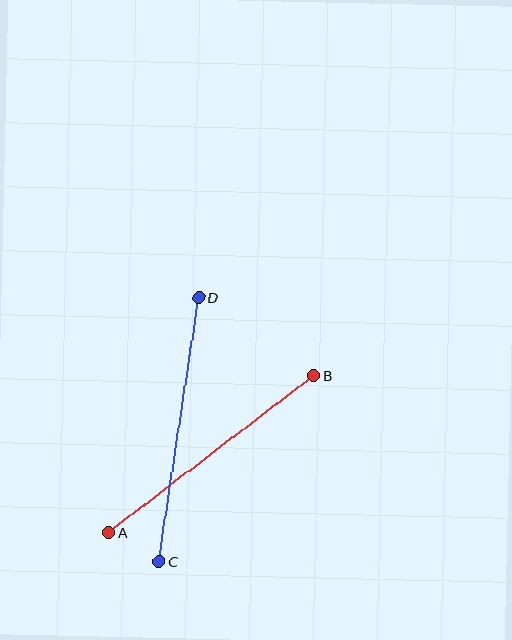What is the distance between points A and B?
The distance is approximately 258 pixels.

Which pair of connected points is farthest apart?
Points C and D are farthest apart.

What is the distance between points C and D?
The distance is approximately 267 pixels.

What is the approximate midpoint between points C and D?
The midpoint is at approximately (179, 429) pixels.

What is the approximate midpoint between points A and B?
The midpoint is at approximately (211, 454) pixels.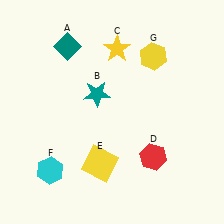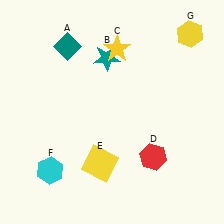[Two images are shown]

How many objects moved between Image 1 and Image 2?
2 objects moved between the two images.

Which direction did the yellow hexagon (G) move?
The yellow hexagon (G) moved right.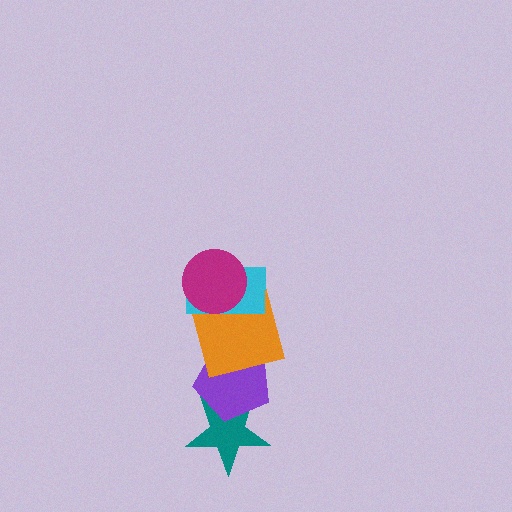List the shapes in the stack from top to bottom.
From top to bottom: the magenta circle, the cyan rectangle, the orange square, the purple pentagon, the teal star.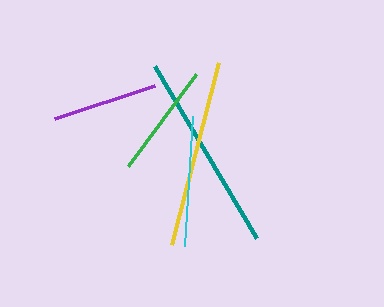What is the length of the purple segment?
The purple segment is approximately 106 pixels long.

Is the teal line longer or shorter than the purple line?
The teal line is longer than the purple line.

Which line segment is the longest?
The teal line is the longest at approximately 200 pixels.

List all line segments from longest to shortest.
From longest to shortest: teal, yellow, cyan, green, purple.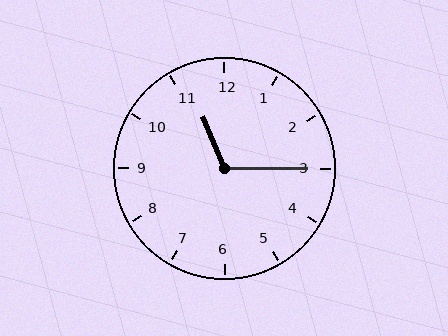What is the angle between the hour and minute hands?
Approximately 112 degrees.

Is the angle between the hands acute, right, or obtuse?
It is obtuse.